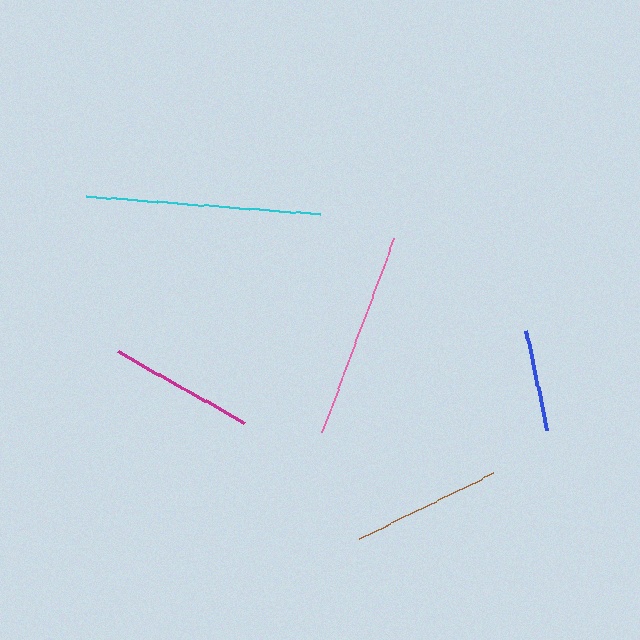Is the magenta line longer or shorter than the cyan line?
The cyan line is longer than the magenta line.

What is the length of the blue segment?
The blue segment is approximately 102 pixels long.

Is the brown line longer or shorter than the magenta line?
The brown line is longer than the magenta line.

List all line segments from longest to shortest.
From longest to shortest: cyan, pink, brown, magenta, blue.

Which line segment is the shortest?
The blue line is the shortest at approximately 102 pixels.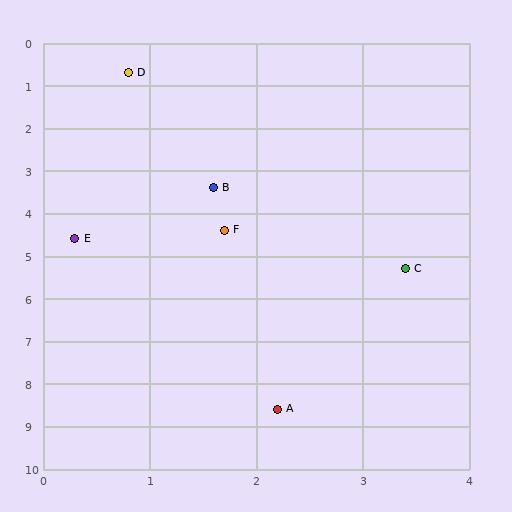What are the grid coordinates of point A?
Point A is at approximately (2.2, 8.6).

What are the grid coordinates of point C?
Point C is at approximately (3.4, 5.3).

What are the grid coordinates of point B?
Point B is at approximately (1.6, 3.4).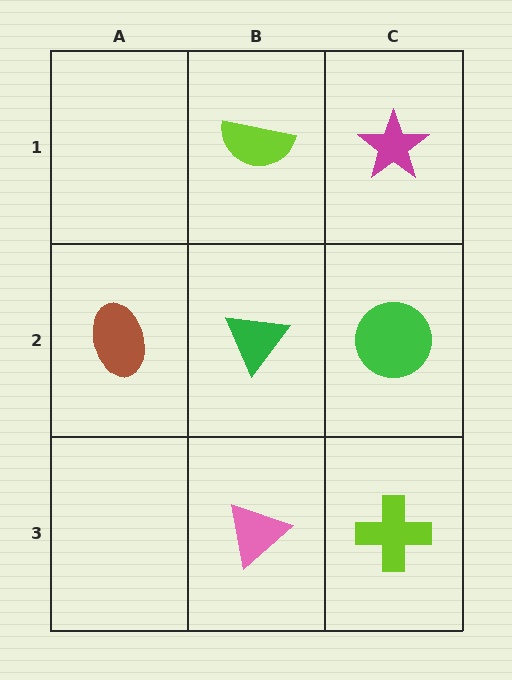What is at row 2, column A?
A brown ellipse.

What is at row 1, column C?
A magenta star.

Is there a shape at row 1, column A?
No, that cell is empty.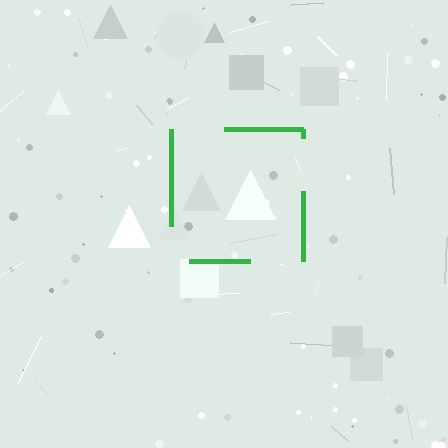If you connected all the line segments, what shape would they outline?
They would outline a square.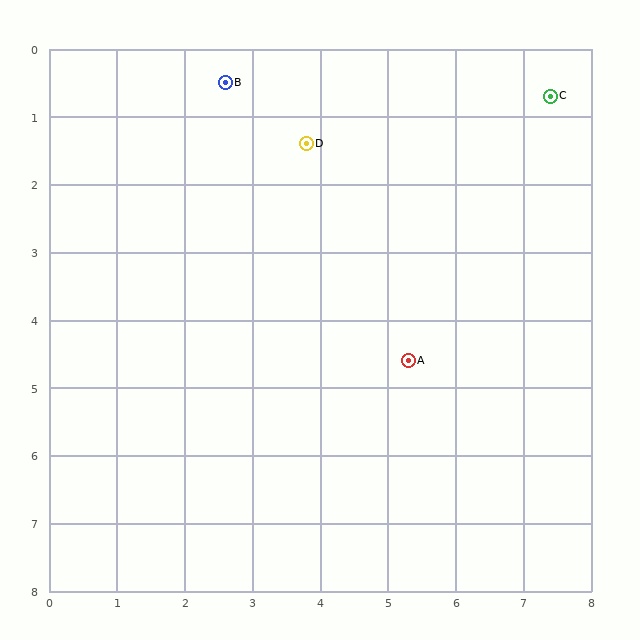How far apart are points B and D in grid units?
Points B and D are about 1.5 grid units apart.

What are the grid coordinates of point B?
Point B is at approximately (2.6, 0.5).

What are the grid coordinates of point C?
Point C is at approximately (7.4, 0.7).